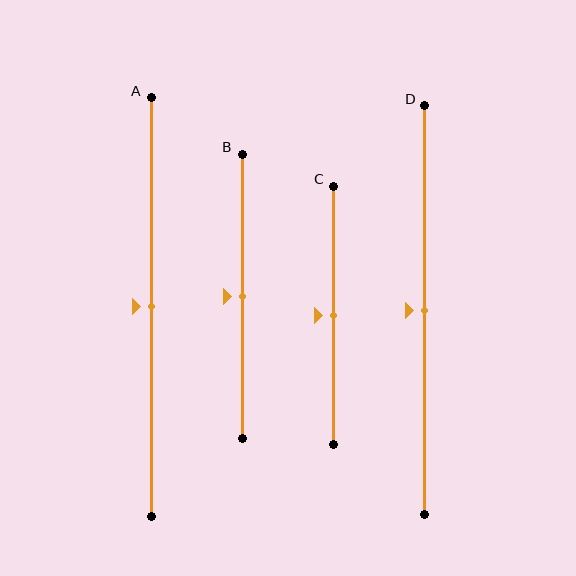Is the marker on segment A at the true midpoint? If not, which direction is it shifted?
Yes, the marker on segment A is at the true midpoint.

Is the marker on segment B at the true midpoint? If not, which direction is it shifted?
Yes, the marker on segment B is at the true midpoint.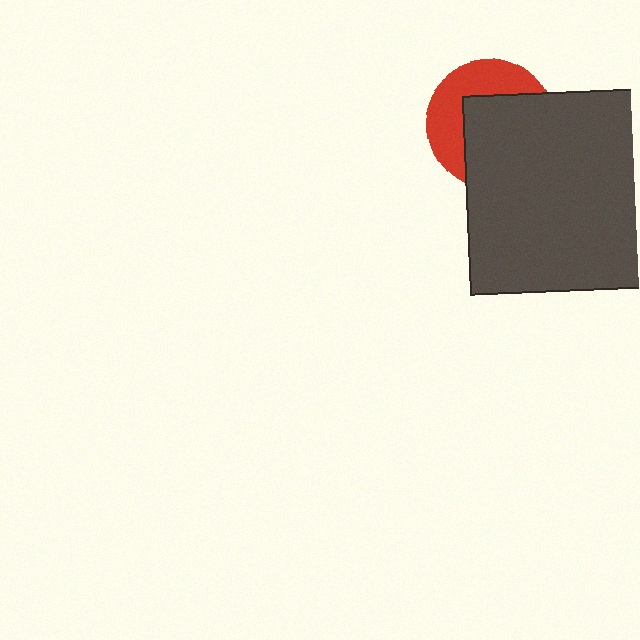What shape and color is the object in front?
The object in front is a dark gray square.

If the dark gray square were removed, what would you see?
You would see the complete red circle.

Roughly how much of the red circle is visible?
A small part of it is visible (roughly 42%).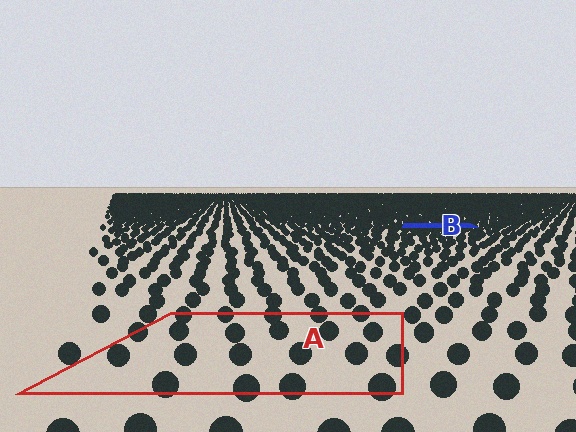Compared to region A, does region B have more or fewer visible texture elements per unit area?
Region B has more texture elements per unit area — they are packed more densely because it is farther away.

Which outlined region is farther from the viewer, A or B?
Region B is farther from the viewer — the texture elements inside it appear smaller and more densely packed.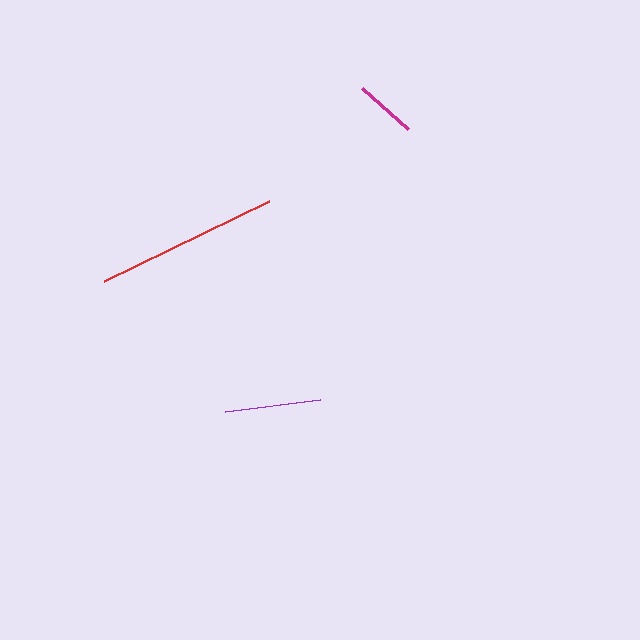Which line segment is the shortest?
The magenta line is the shortest at approximately 61 pixels.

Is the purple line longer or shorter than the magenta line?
The purple line is longer than the magenta line.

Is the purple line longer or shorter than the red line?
The red line is longer than the purple line.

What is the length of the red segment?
The red segment is approximately 183 pixels long.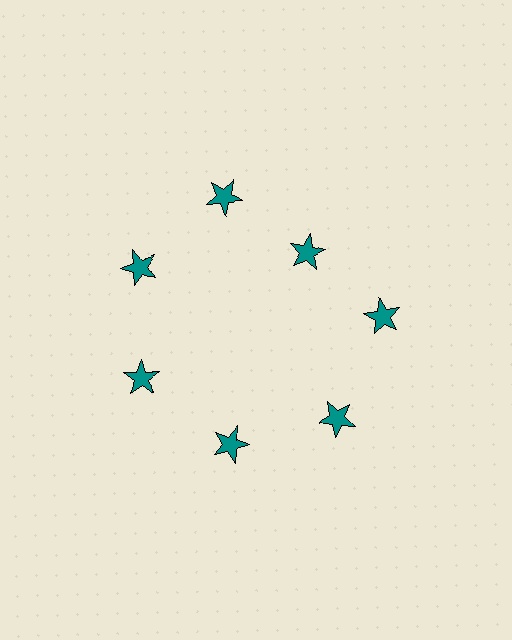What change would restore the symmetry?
The symmetry would be restored by moving it outward, back onto the ring so that all 7 stars sit at equal angles and equal distance from the center.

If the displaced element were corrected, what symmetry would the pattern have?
It would have 7-fold rotational symmetry — the pattern would map onto itself every 51 degrees.